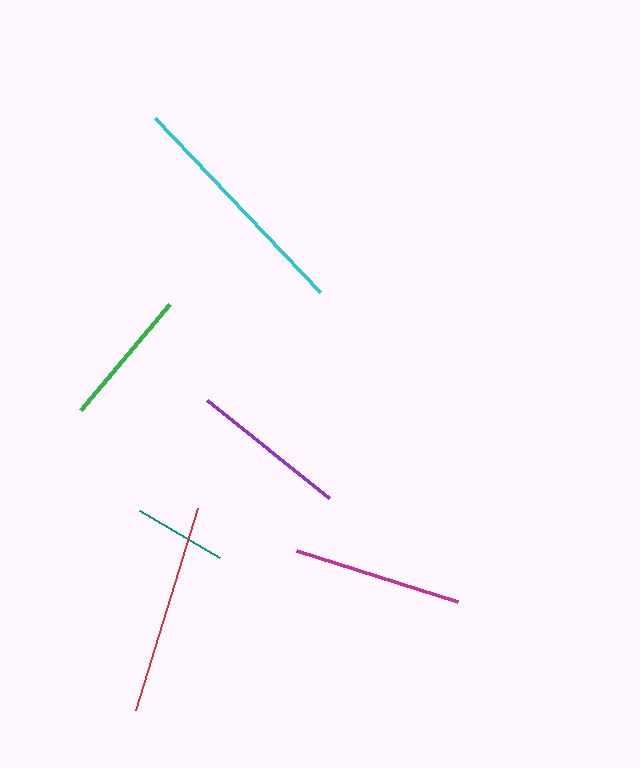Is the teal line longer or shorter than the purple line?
The purple line is longer than the teal line.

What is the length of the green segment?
The green segment is approximately 138 pixels long.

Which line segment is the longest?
The cyan line is the longest at approximately 240 pixels.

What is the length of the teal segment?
The teal segment is approximately 93 pixels long.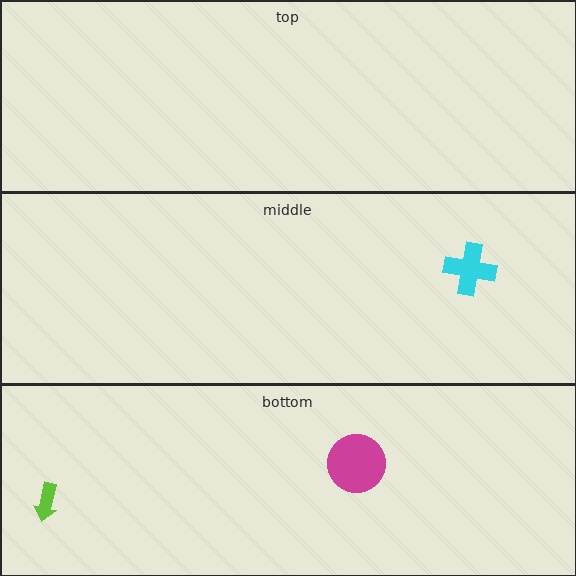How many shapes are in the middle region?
1.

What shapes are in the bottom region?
The lime arrow, the magenta circle.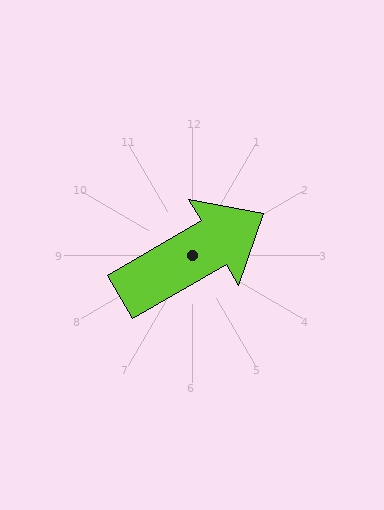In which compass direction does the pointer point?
Northeast.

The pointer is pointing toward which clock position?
Roughly 2 o'clock.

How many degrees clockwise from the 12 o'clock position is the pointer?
Approximately 60 degrees.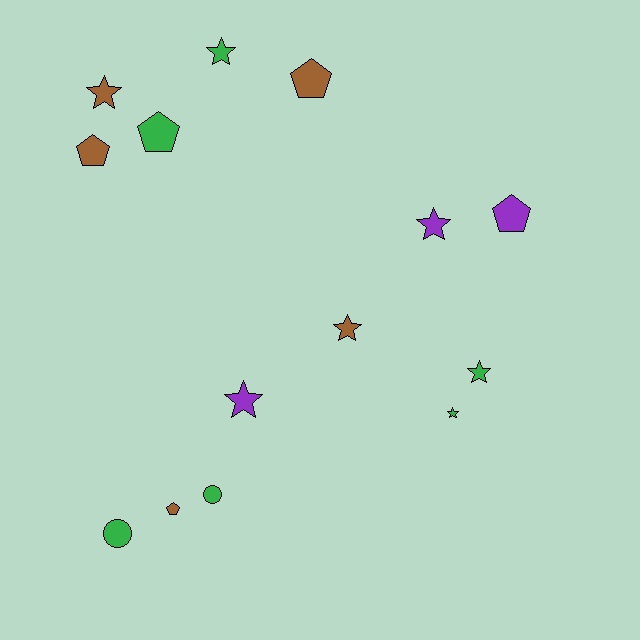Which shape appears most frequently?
Star, with 7 objects.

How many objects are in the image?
There are 14 objects.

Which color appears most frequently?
Green, with 6 objects.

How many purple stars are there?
There are 2 purple stars.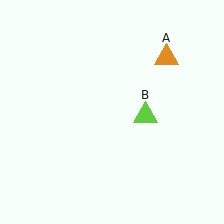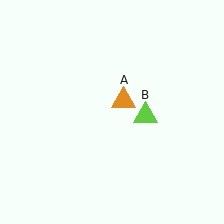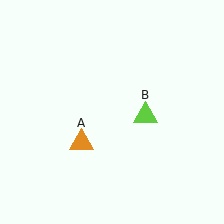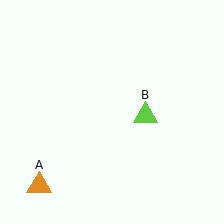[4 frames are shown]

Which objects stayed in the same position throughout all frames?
Lime triangle (object B) remained stationary.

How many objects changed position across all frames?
1 object changed position: orange triangle (object A).